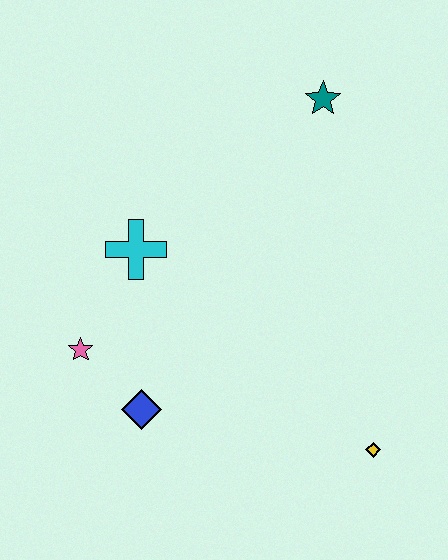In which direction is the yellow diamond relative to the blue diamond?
The yellow diamond is to the right of the blue diamond.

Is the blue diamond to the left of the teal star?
Yes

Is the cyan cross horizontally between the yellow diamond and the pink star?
Yes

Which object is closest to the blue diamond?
The pink star is closest to the blue diamond.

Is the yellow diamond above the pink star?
No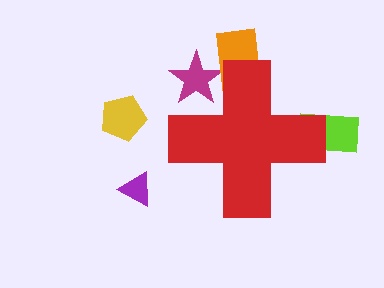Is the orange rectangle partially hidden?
Yes, the orange rectangle is partially hidden behind the red cross.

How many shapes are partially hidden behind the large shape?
3 shapes are partially hidden.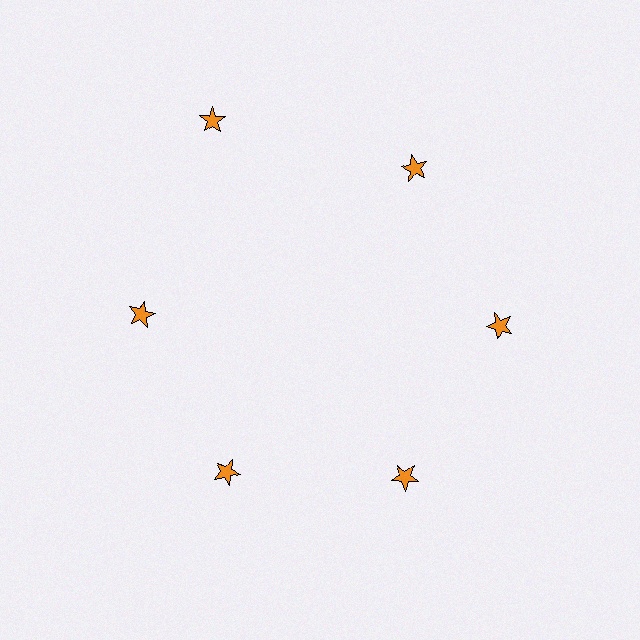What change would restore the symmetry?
The symmetry would be restored by moving it inward, back onto the ring so that all 6 stars sit at equal angles and equal distance from the center.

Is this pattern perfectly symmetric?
No. The 6 orange stars are arranged in a ring, but one element near the 11 o'clock position is pushed outward from the center, breaking the 6-fold rotational symmetry.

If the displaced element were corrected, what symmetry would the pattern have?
It would have 6-fold rotational symmetry — the pattern would map onto itself every 60 degrees.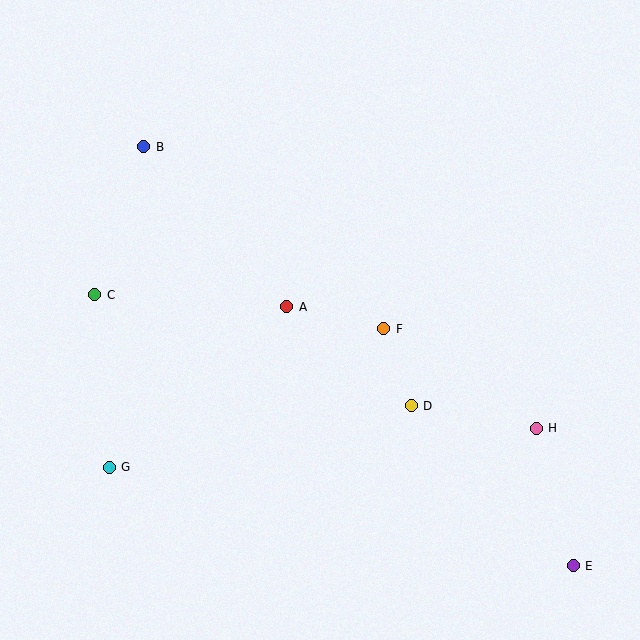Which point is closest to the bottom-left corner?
Point G is closest to the bottom-left corner.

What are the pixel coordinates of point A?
Point A is at (287, 307).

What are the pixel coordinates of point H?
Point H is at (536, 428).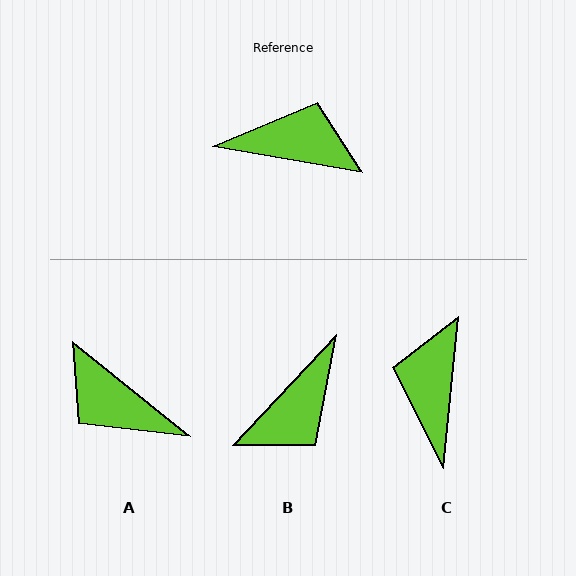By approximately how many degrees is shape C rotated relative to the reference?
Approximately 94 degrees counter-clockwise.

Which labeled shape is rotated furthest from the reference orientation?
A, about 151 degrees away.